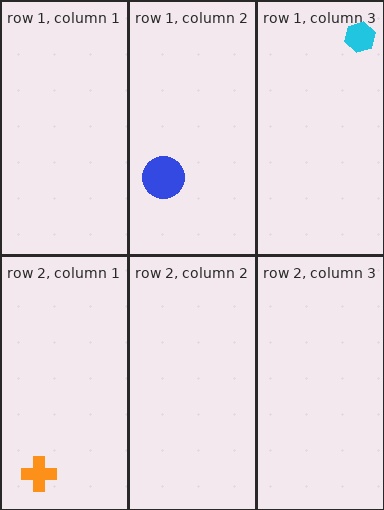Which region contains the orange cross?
The row 2, column 1 region.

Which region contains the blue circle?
The row 1, column 2 region.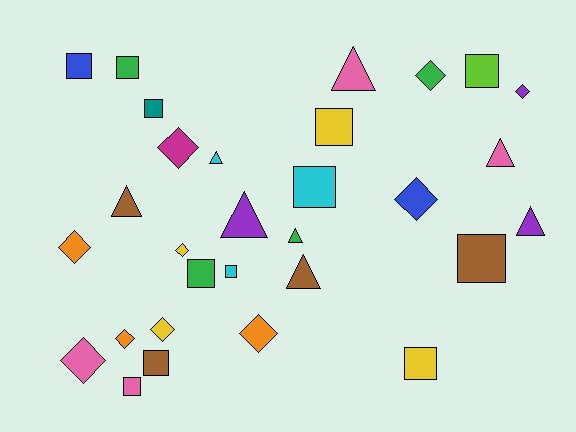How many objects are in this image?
There are 30 objects.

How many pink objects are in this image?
There are 4 pink objects.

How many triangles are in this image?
There are 8 triangles.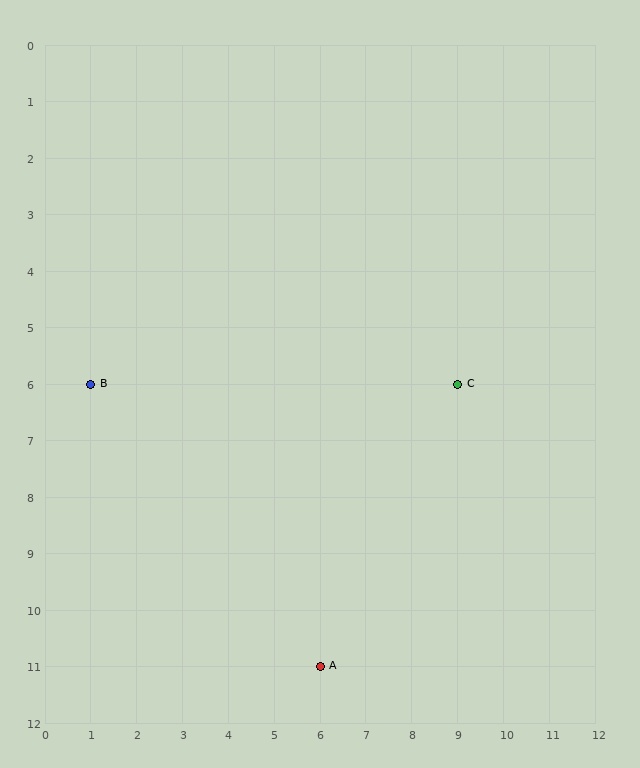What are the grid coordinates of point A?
Point A is at grid coordinates (6, 11).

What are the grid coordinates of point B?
Point B is at grid coordinates (1, 6).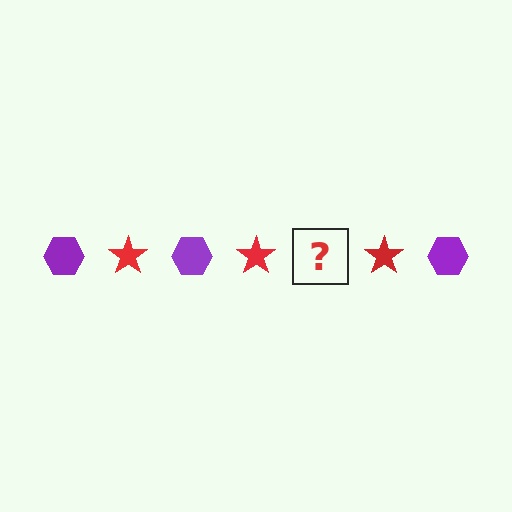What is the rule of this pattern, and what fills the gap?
The rule is that the pattern alternates between purple hexagon and red star. The gap should be filled with a purple hexagon.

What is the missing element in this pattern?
The missing element is a purple hexagon.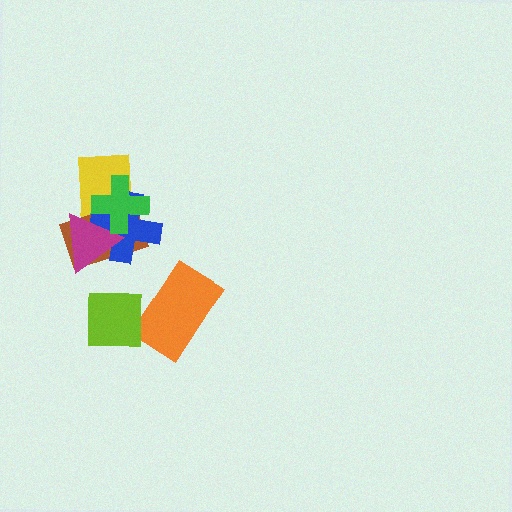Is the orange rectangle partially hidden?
Yes, it is partially covered by another shape.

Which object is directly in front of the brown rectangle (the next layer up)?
The blue cross is directly in front of the brown rectangle.